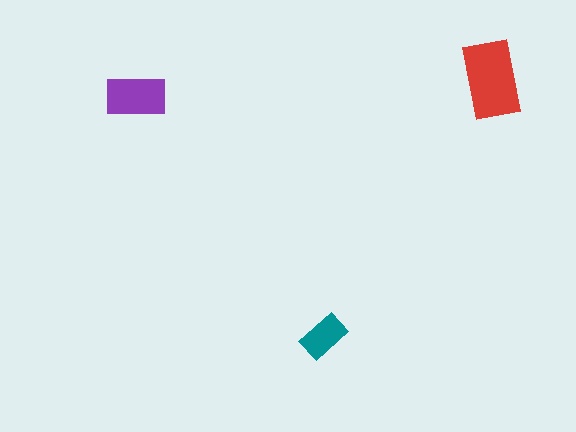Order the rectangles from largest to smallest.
the red one, the purple one, the teal one.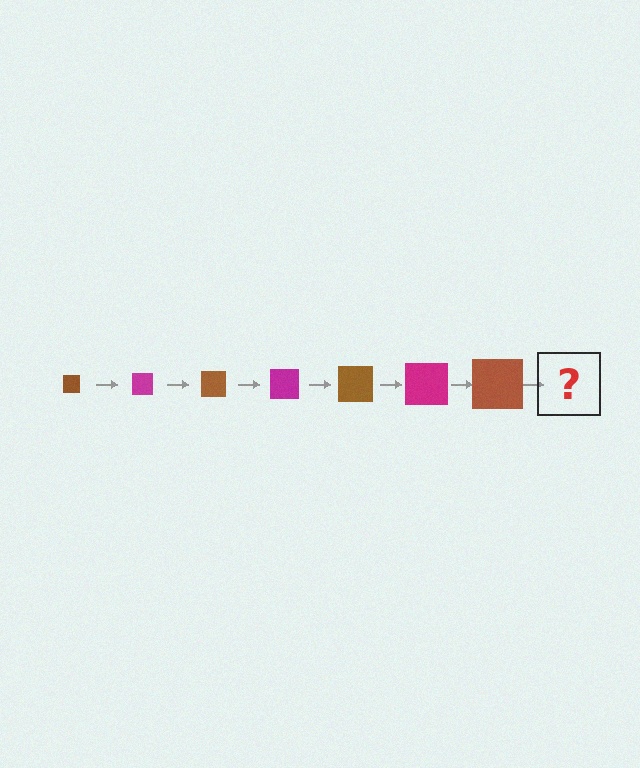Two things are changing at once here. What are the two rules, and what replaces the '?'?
The two rules are that the square grows larger each step and the color cycles through brown and magenta. The '?' should be a magenta square, larger than the previous one.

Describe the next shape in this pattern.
It should be a magenta square, larger than the previous one.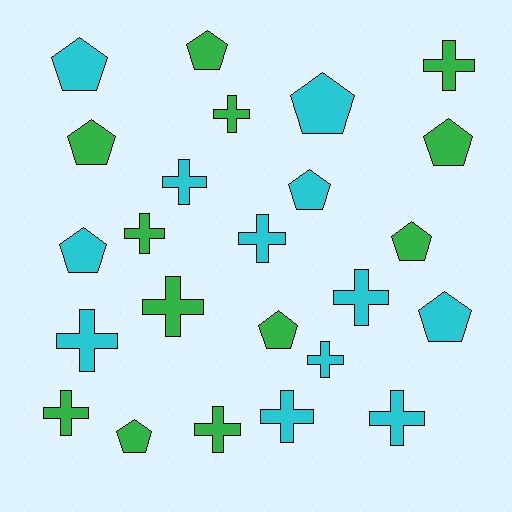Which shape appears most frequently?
Cross, with 13 objects.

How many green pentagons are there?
There are 6 green pentagons.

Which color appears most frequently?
Green, with 12 objects.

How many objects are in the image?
There are 24 objects.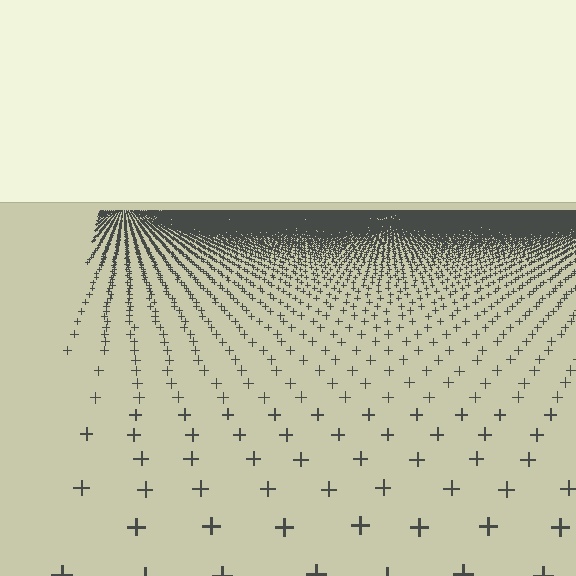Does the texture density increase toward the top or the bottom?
Density increases toward the top.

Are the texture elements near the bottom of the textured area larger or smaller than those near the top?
Larger. Near the bottom, elements are closer to the viewer and appear at a bigger on-screen size.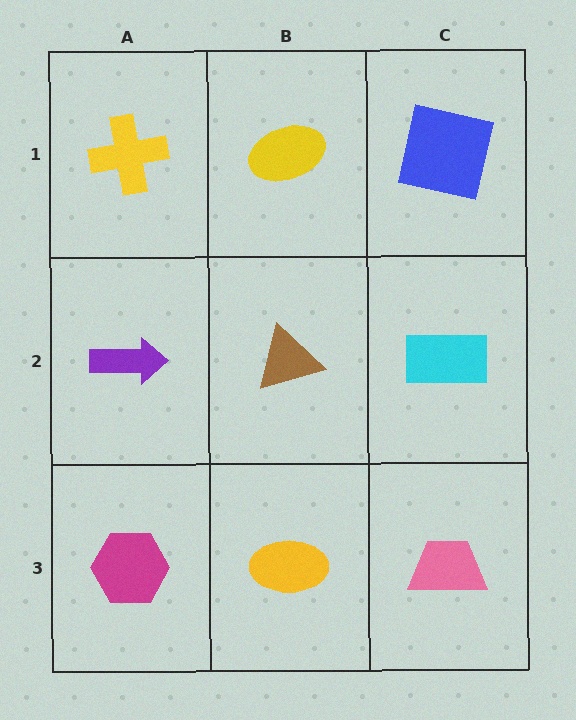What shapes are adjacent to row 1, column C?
A cyan rectangle (row 2, column C), a yellow ellipse (row 1, column B).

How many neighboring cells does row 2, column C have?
3.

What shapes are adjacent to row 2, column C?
A blue square (row 1, column C), a pink trapezoid (row 3, column C), a brown triangle (row 2, column B).